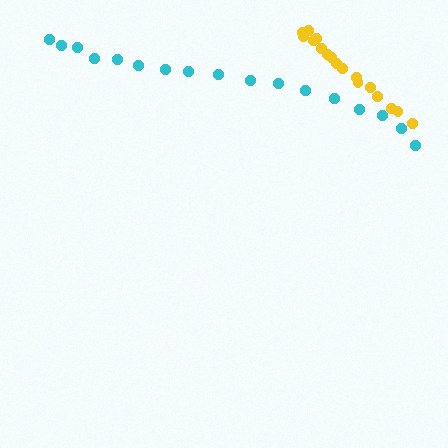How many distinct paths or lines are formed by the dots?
There are 2 distinct paths.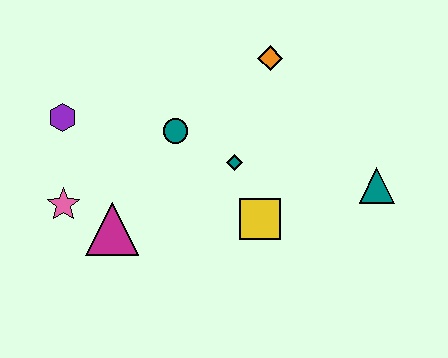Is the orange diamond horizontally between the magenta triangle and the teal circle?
No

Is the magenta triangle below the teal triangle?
Yes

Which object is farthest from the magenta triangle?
The teal triangle is farthest from the magenta triangle.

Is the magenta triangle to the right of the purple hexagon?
Yes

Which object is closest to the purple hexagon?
The pink star is closest to the purple hexagon.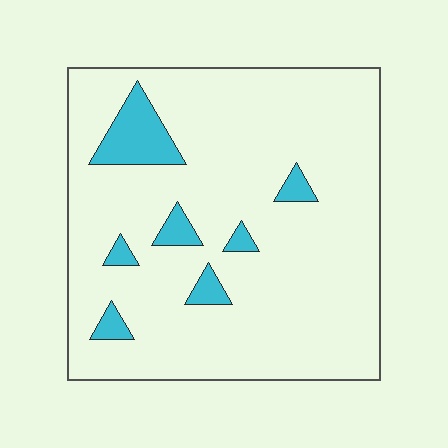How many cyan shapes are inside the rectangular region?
7.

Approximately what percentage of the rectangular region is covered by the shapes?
Approximately 10%.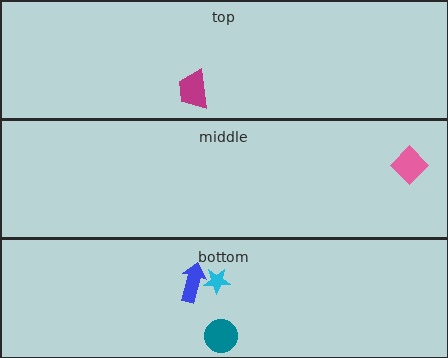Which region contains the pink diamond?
The middle region.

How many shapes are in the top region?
1.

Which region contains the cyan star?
The bottom region.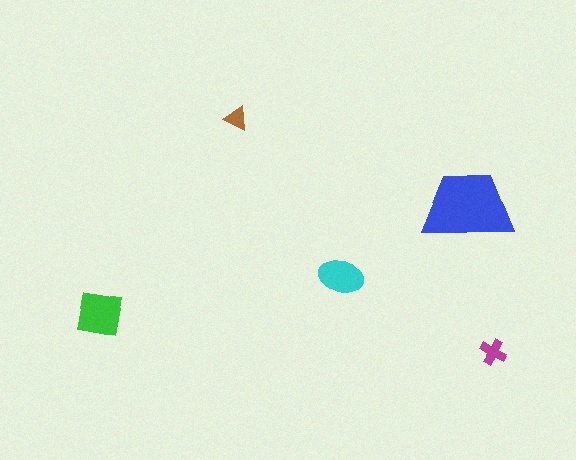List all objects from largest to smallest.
The blue trapezoid, the green square, the cyan ellipse, the magenta cross, the brown triangle.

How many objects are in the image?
There are 5 objects in the image.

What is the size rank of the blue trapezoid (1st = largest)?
1st.